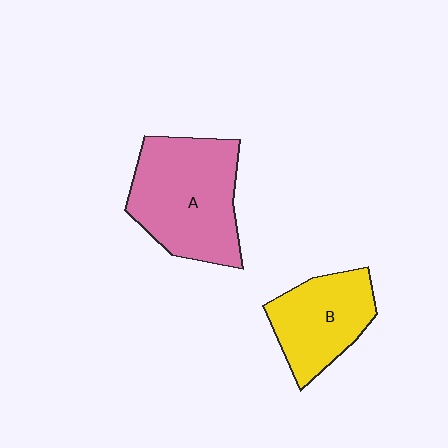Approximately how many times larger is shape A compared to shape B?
Approximately 1.5 times.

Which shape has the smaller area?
Shape B (yellow).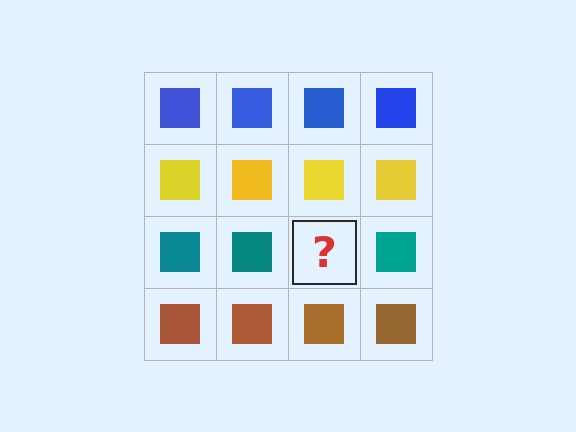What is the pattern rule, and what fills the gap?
The rule is that each row has a consistent color. The gap should be filled with a teal square.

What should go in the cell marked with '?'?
The missing cell should contain a teal square.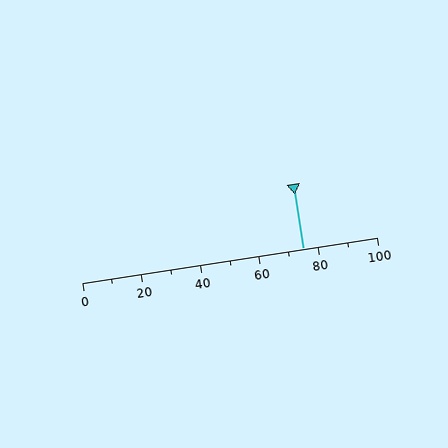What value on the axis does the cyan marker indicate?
The marker indicates approximately 75.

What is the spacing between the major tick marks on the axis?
The major ticks are spaced 20 apart.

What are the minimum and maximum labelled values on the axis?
The axis runs from 0 to 100.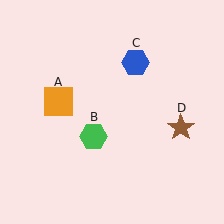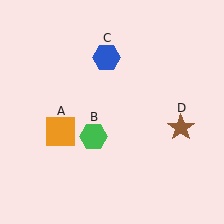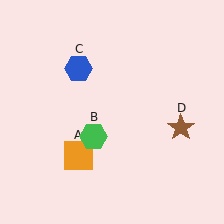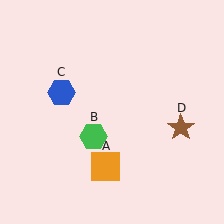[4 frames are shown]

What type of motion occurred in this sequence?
The orange square (object A), blue hexagon (object C) rotated counterclockwise around the center of the scene.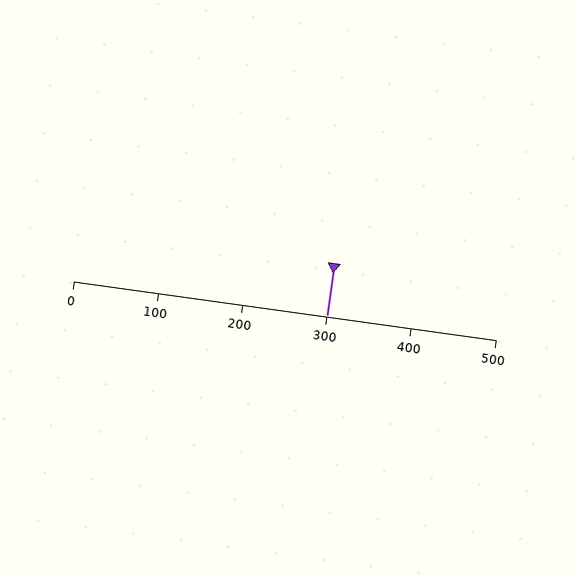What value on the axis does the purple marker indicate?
The marker indicates approximately 300.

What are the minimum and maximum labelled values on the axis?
The axis runs from 0 to 500.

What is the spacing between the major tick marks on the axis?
The major ticks are spaced 100 apart.